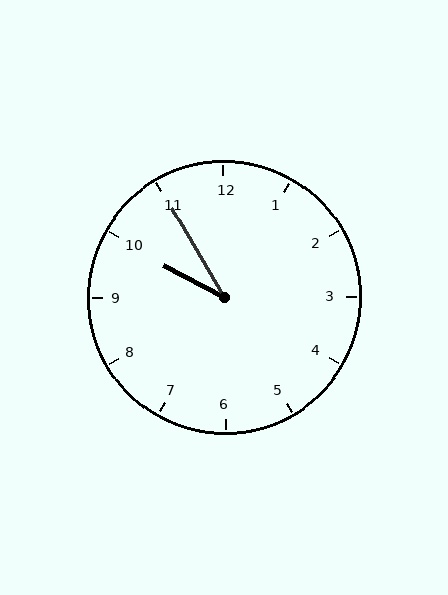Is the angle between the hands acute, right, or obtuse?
It is acute.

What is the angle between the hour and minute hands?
Approximately 32 degrees.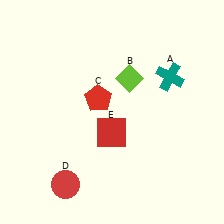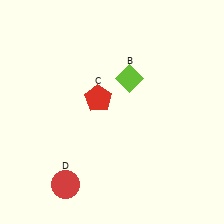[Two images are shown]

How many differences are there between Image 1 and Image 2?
There are 2 differences between the two images.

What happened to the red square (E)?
The red square (E) was removed in Image 2. It was in the bottom-left area of Image 1.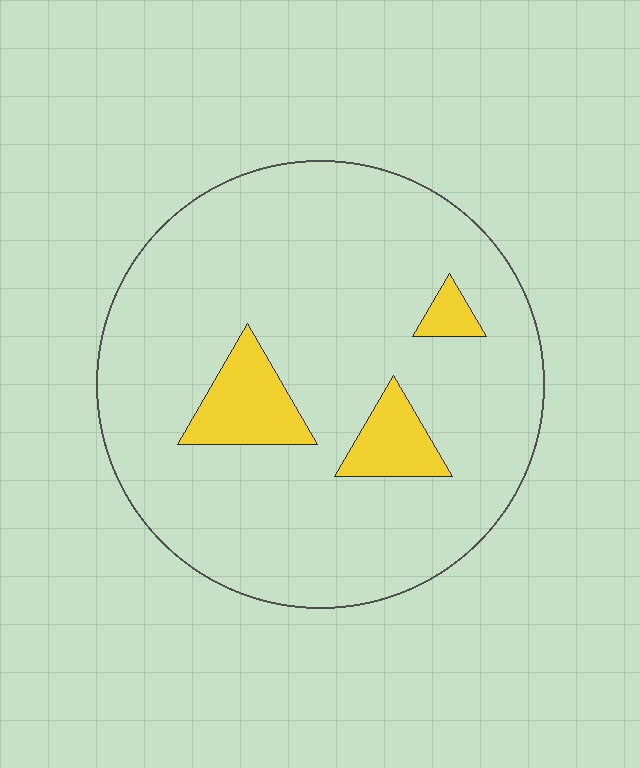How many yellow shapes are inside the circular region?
3.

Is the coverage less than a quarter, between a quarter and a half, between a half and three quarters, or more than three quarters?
Less than a quarter.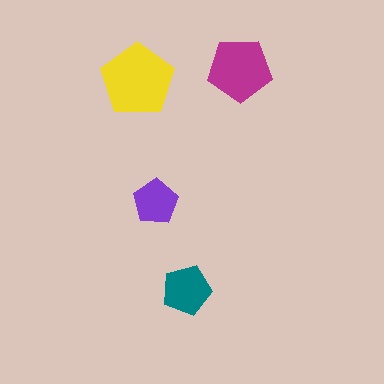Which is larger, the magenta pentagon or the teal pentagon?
The magenta one.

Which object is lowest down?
The teal pentagon is bottommost.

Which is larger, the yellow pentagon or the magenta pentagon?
The yellow one.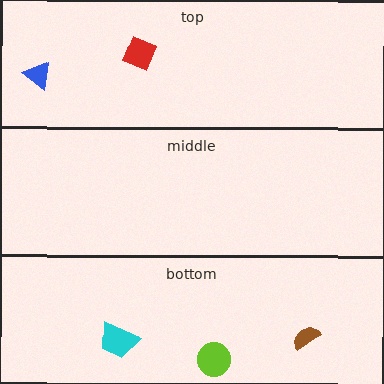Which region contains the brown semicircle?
The bottom region.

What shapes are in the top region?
The red diamond, the blue triangle.